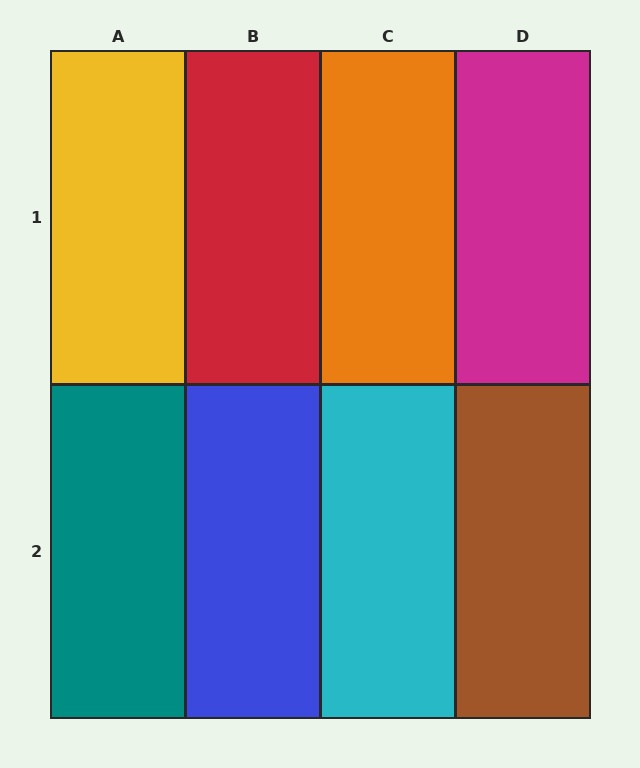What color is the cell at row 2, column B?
Blue.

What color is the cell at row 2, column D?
Brown.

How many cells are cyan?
1 cell is cyan.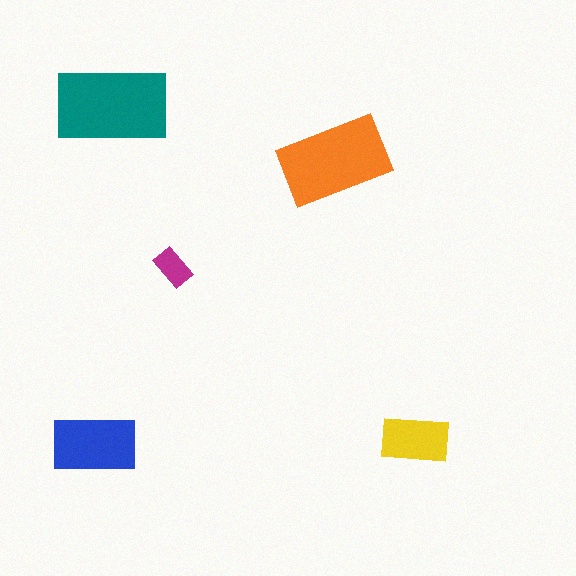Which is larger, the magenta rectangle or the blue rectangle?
The blue one.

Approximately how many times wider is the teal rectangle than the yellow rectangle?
About 1.5 times wider.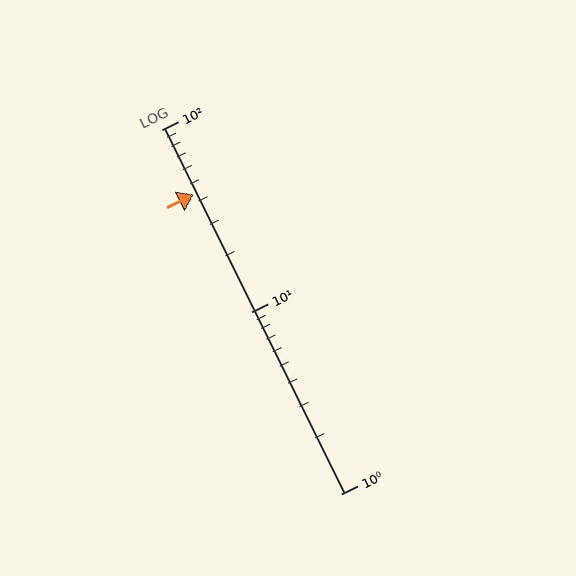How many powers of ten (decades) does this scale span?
The scale spans 2 decades, from 1 to 100.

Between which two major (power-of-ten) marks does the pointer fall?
The pointer is between 10 and 100.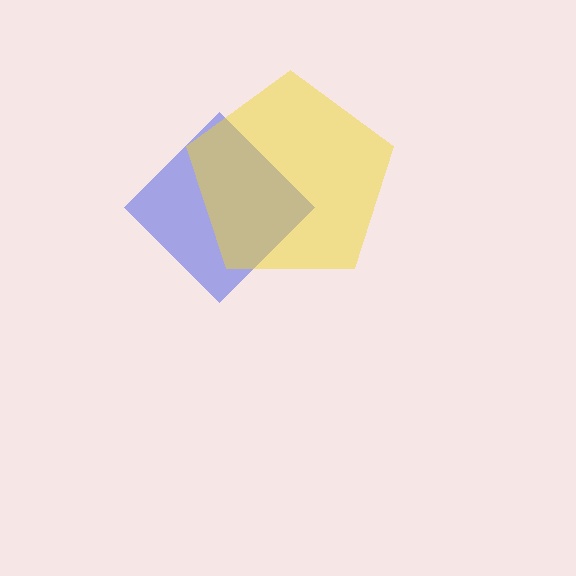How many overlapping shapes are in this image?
There are 2 overlapping shapes in the image.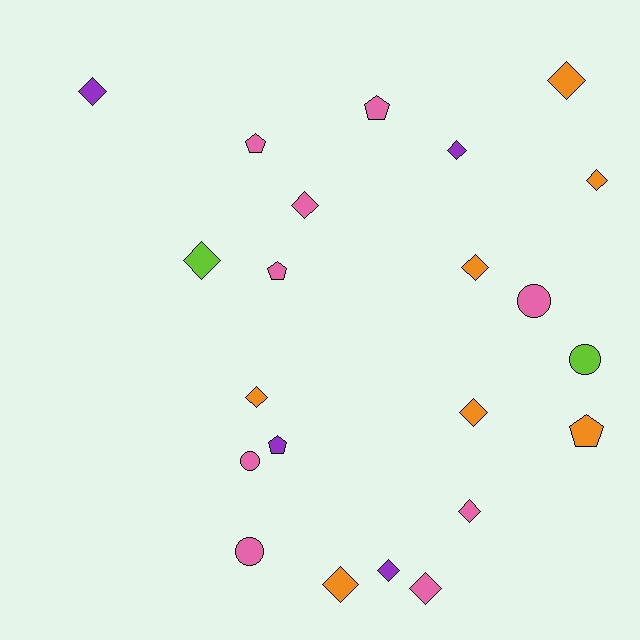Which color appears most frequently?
Pink, with 9 objects.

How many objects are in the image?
There are 22 objects.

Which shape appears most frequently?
Diamond, with 13 objects.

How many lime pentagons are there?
There are no lime pentagons.